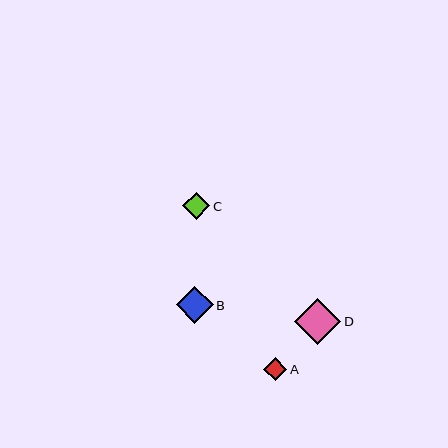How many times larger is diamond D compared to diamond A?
Diamond D is approximately 2.0 times the size of diamond A.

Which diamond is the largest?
Diamond D is the largest with a size of approximately 46 pixels.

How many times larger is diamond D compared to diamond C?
Diamond D is approximately 1.7 times the size of diamond C.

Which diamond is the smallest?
Diamond A is the smallest with a size of approximately 23 pixels.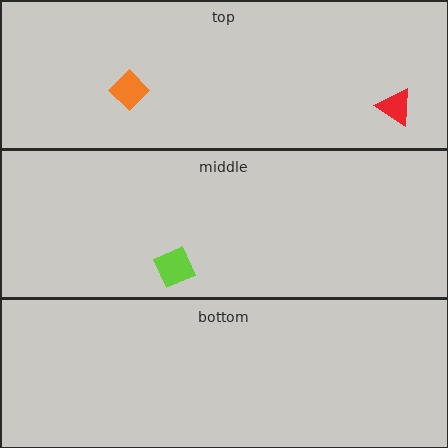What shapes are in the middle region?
The lime square.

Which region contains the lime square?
The middle region.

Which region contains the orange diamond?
The top region.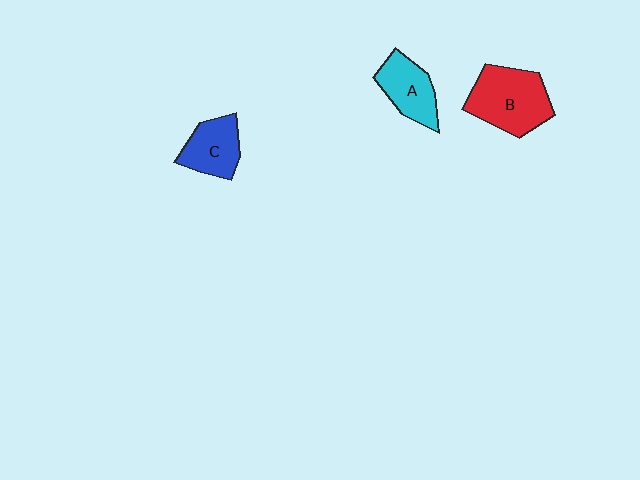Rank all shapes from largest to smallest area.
From largest to smallest: B (red), A (cyan), C (blue).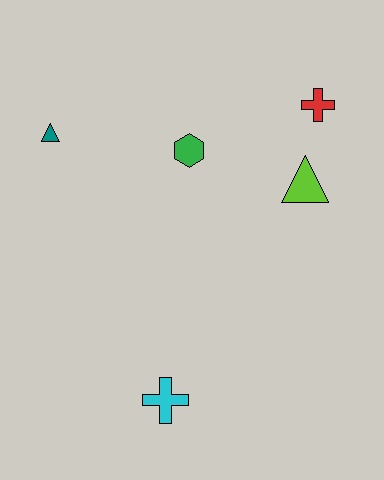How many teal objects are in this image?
There is 1 teal object.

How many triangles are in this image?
There are 2 triangles.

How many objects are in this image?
There are 5 objects.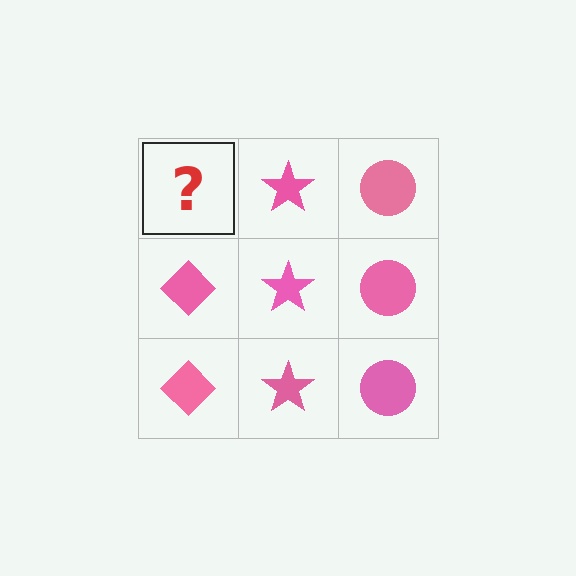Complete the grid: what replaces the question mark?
The question mark should be replaced with a pink diamond.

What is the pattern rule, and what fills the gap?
The rule is that each column has a consistent shape. The gap should be filled with a pink diamond.